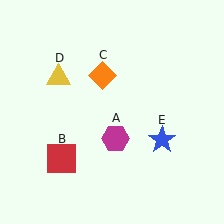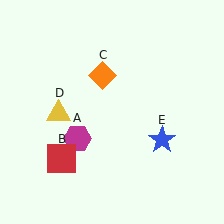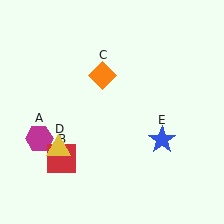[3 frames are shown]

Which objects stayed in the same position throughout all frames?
Red square (object B) and orange diamond (object C) and blue star (object E) remained stationary.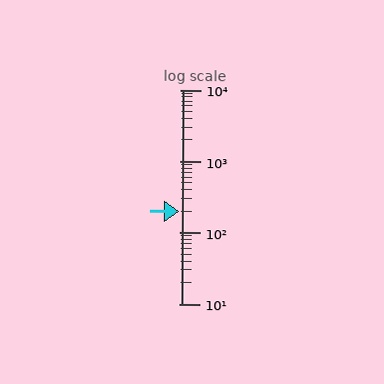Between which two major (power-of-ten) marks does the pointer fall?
The pointer is between 100 and 1000.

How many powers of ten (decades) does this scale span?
The scale spans 3 decades, from 10 to 10000.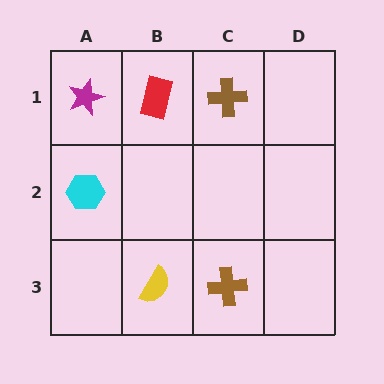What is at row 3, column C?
A brown cross.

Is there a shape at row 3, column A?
No, that cell is empty.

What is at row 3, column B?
A yellow semicircle.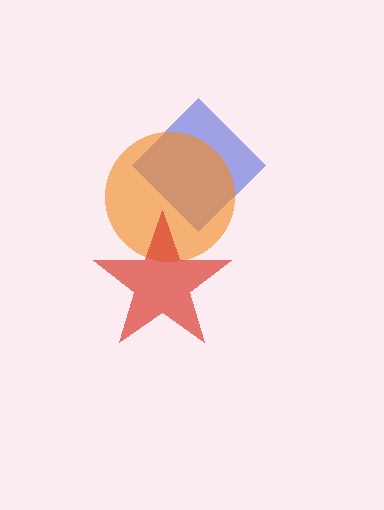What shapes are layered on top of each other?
The layered shapes are: a blue diamond, an orange circle, a red star.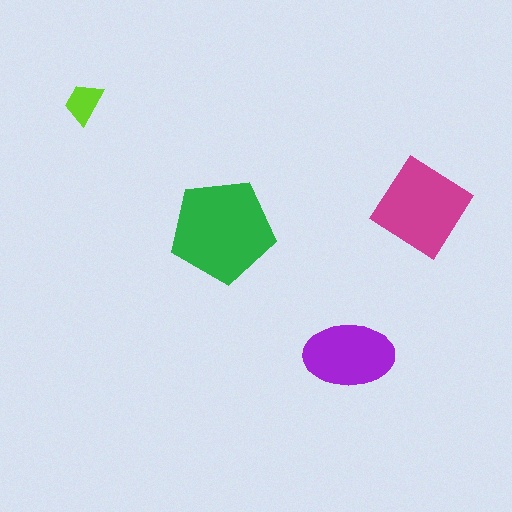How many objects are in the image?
There are 4 objects in the image.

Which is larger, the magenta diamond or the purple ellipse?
The magenta diamond.